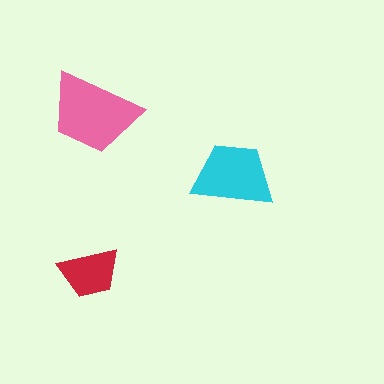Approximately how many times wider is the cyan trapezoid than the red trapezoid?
About 1.5 times wider.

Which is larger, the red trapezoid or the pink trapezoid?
The pink one.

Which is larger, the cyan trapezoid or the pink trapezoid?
The pink one.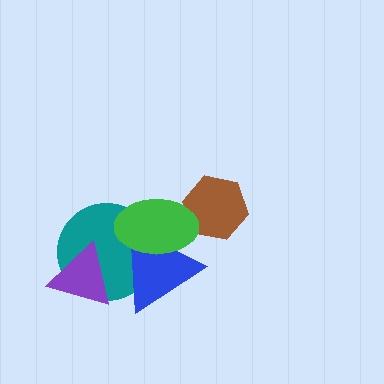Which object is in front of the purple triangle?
The blue triangle is in front of the purple triangle.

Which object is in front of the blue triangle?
The green ellipse is in front of the blue triangle.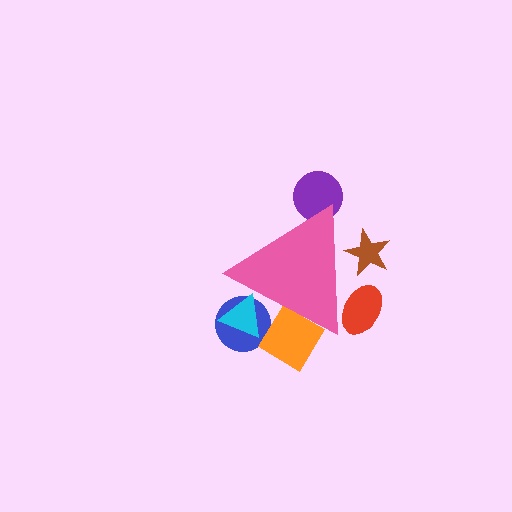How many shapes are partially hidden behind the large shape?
6 shapes are partially hidden.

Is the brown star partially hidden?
Yes, the brown star is partially hidden behind the pink triangle.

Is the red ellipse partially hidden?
Yes, the red ellipse is partially hidden behind the pink triangle.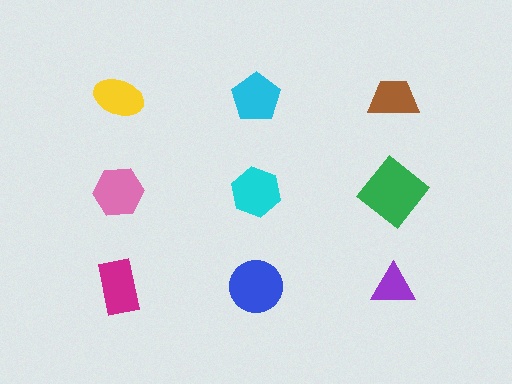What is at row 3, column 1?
A magenta rectangle.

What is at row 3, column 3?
A purple triangle.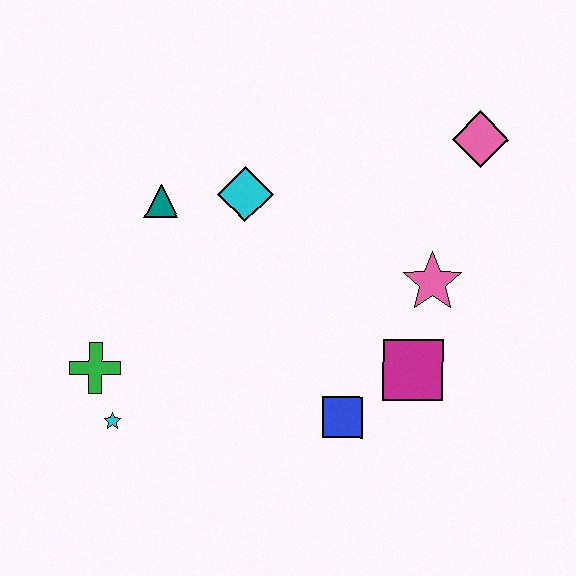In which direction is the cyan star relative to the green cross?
The cyan star is below the green cross.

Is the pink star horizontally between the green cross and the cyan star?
No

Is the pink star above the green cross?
Yes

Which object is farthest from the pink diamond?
The cyan star is farthest from the pink diamond.